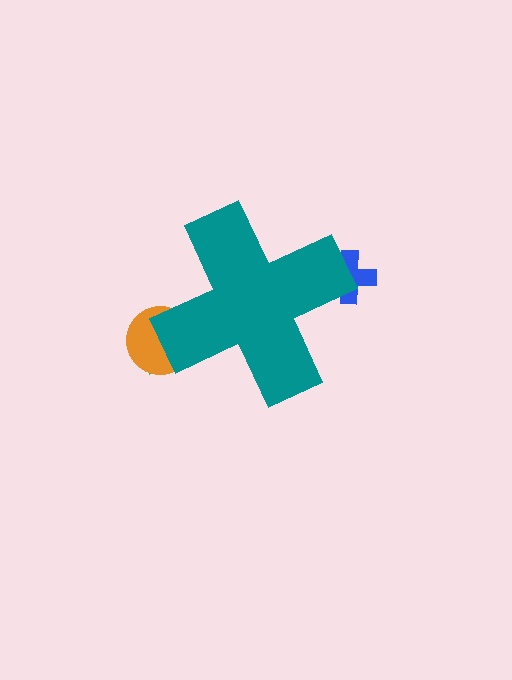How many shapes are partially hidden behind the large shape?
3 shapes are partially hidden.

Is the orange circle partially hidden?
Yes, the orange circle is partially hidden behind the teal cross.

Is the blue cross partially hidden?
Yes, the blue cross is partially hidden behind the teal cross.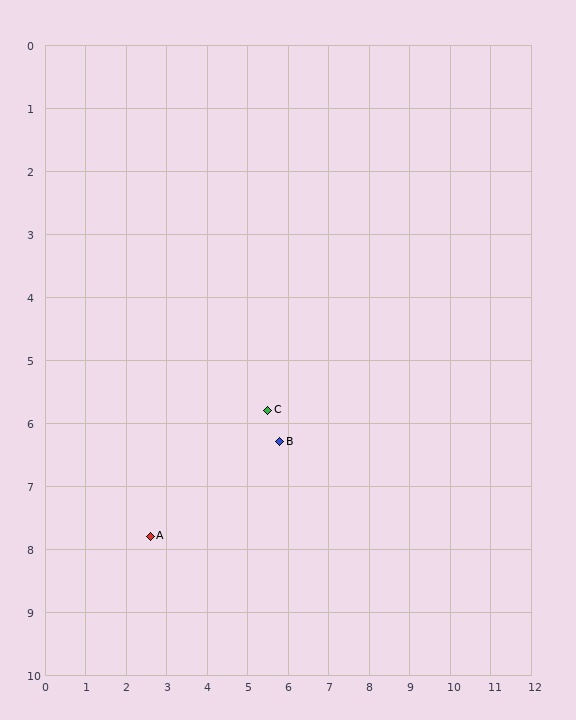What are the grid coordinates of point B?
Point B is at approximately (5.8, 6.3).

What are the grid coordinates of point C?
Point C is at approximately (5.5, 5.8).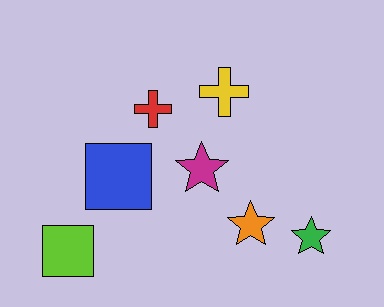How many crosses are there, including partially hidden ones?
There are 2 crosses.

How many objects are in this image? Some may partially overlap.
There are 7 objects.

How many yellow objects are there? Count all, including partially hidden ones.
There is 1 yellow object.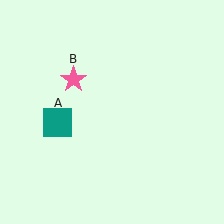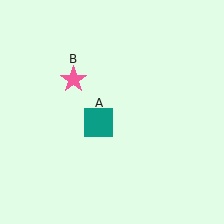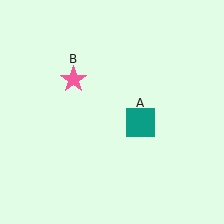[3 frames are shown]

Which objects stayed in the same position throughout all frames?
Pink star (object B) remained stationary.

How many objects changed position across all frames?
1 object changed position: teal square (object A).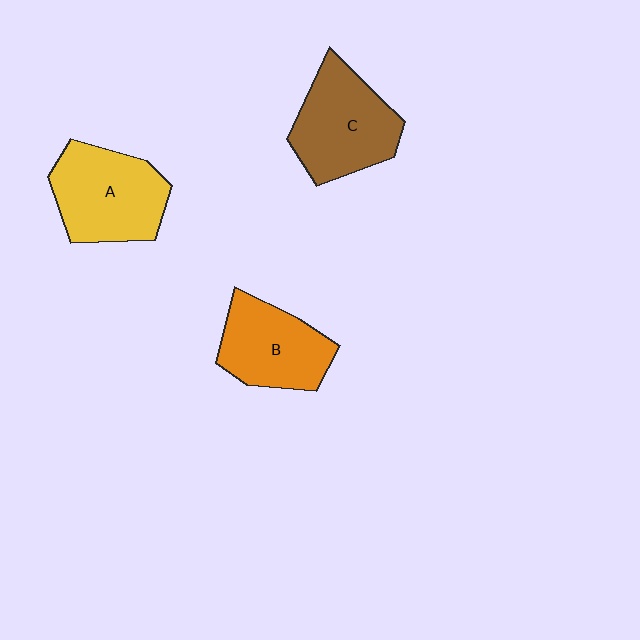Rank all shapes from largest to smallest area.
From largest to smallest: A (yellow), C (brown), B (orange).